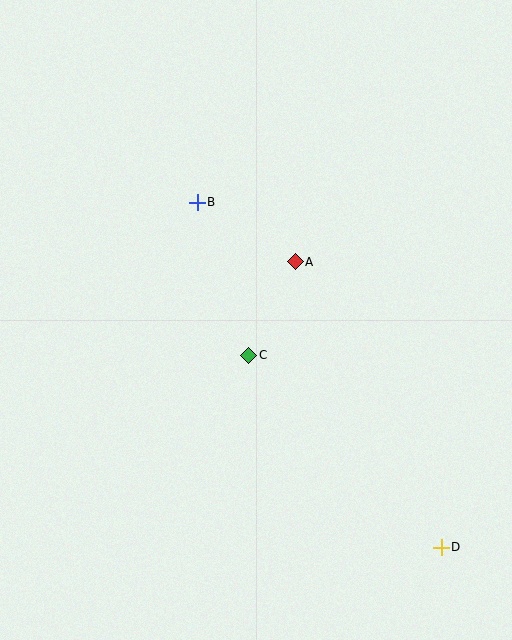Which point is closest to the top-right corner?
Point A is closest to the top-right corner.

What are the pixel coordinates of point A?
Point A is at (295, 262).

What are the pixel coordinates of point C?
Point C is at (249, 355).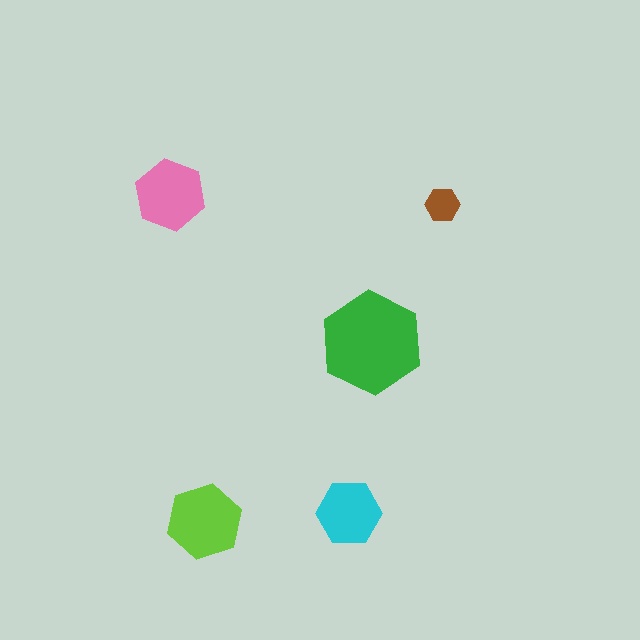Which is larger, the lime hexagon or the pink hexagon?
The lime one.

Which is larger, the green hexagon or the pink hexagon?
The green one.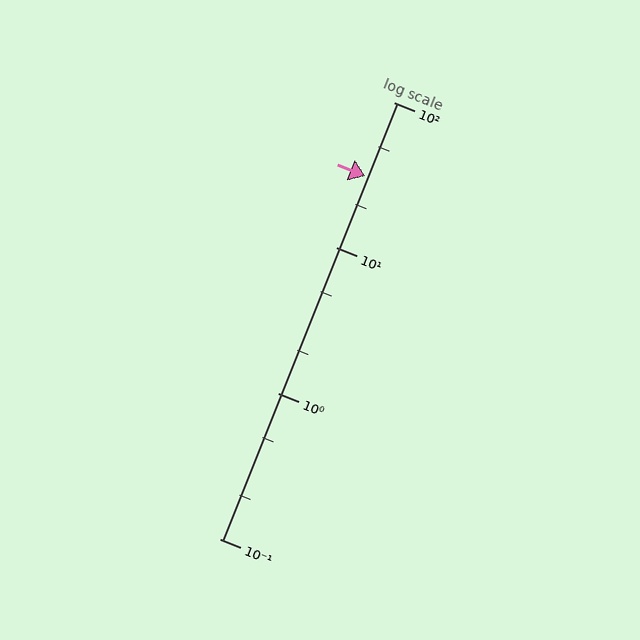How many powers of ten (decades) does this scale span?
The scale spans 3 decades, from 0.1 to 100.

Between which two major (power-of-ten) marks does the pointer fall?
The pointer is between 10 and 100.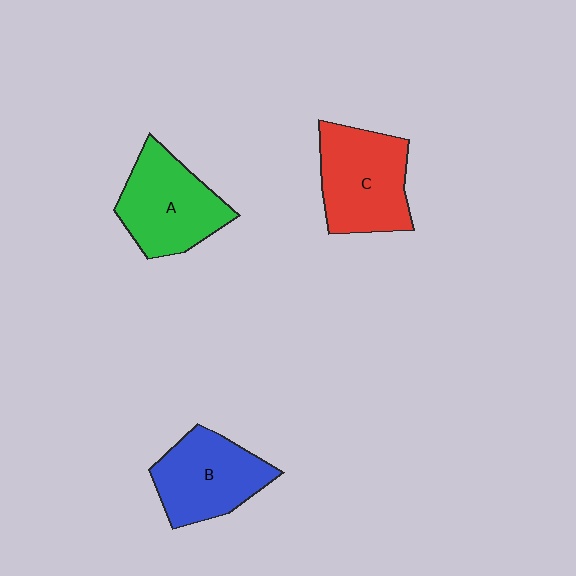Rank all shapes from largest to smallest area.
From largest to smallest: C (red), A (green), B (blue).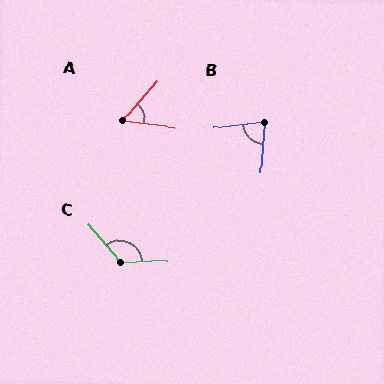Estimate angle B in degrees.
Approximately 80 degrees.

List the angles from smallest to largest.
A (56°), B (80°), C (128°).